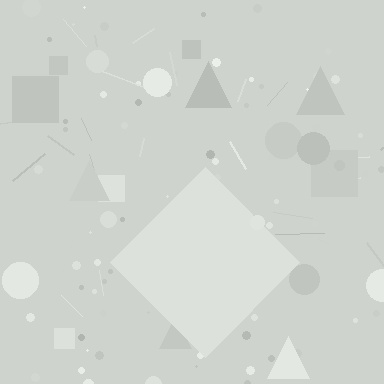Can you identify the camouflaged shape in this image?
The camouflaged shape is a diamond.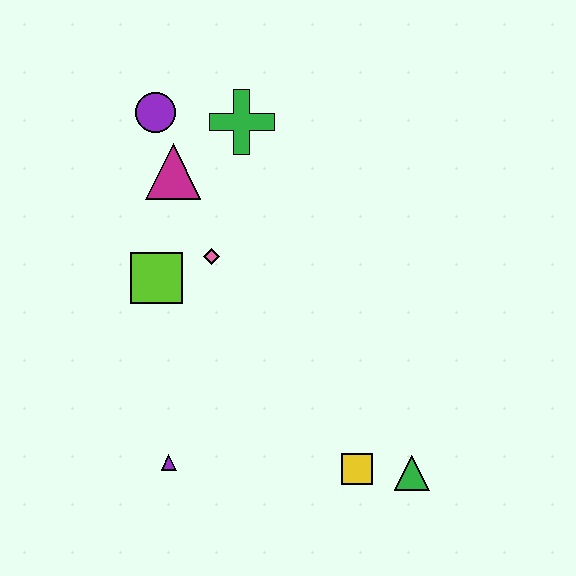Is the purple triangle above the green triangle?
Yes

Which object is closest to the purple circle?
The magenta triangle is closest to the purple circle.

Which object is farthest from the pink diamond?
The green triangle is farthest from the pink diamond.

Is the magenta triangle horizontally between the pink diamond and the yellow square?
No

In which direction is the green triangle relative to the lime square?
The green triangle is to the right of the lime square.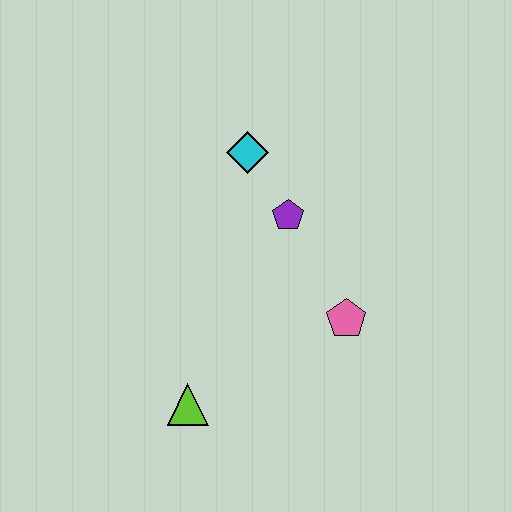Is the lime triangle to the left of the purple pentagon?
Yes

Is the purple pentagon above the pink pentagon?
Yes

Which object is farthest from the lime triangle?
The cyan diamond is farthest from the lime triangle.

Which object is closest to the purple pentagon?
The cyan diamond is closest to the purple pentagon.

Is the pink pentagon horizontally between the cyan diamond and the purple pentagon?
No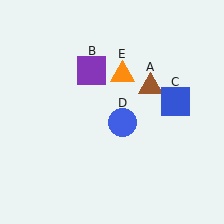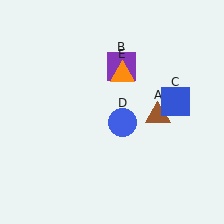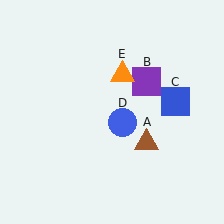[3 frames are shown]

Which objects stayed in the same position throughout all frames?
Blue square (object C) and blue circle (object D) and orange triangle (object E) remained stationary.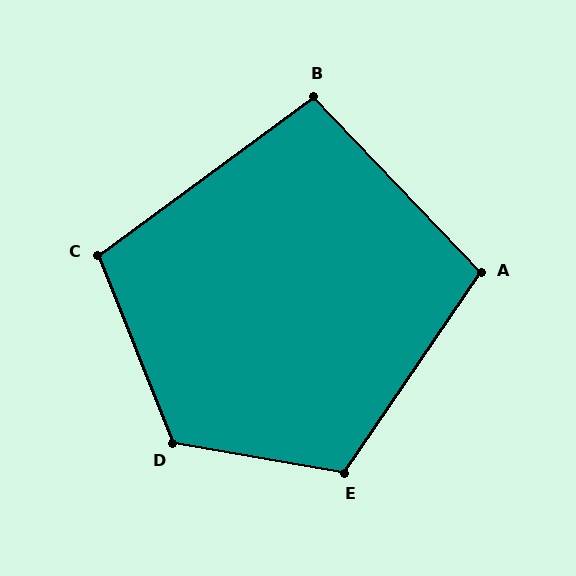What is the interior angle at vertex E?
Approximately 114 degrees (obtuse).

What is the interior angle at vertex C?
Approximately 104 degrees (obtuse).